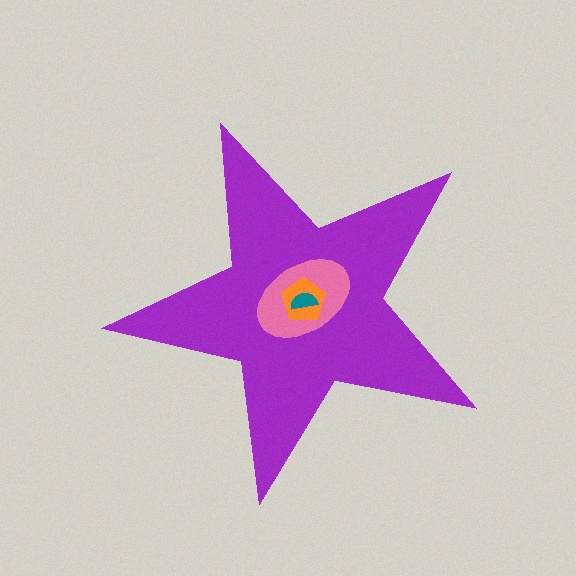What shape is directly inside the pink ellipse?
The orange pentagon.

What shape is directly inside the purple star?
The pink ellipse.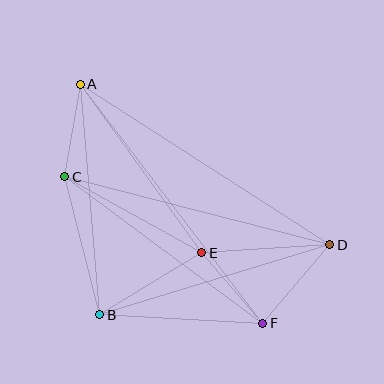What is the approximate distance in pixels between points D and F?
The distance between D and F is approximately 103 pixels.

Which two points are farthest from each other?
Points A and F are farthest from each other.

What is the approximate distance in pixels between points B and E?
The distance between B and E is approximately 119 pixels.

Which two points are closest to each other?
Points E and F are closest to each other.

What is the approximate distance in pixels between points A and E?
The distance between A and E is approximately 208 pixels.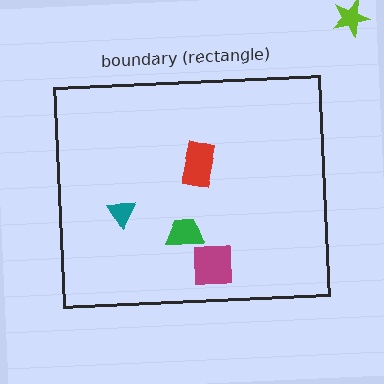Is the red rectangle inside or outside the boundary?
Inside.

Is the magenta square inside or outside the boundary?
Inside.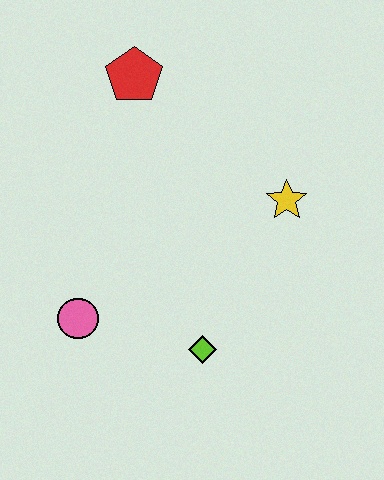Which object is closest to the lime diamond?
The pink circle is closest to the lime diamond.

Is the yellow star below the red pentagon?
Yes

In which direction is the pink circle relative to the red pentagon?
The pink circle is below the red pentagon.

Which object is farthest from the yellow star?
The pink circle is farthest from the yellow star.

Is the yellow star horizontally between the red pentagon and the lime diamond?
No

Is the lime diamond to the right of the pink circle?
Yes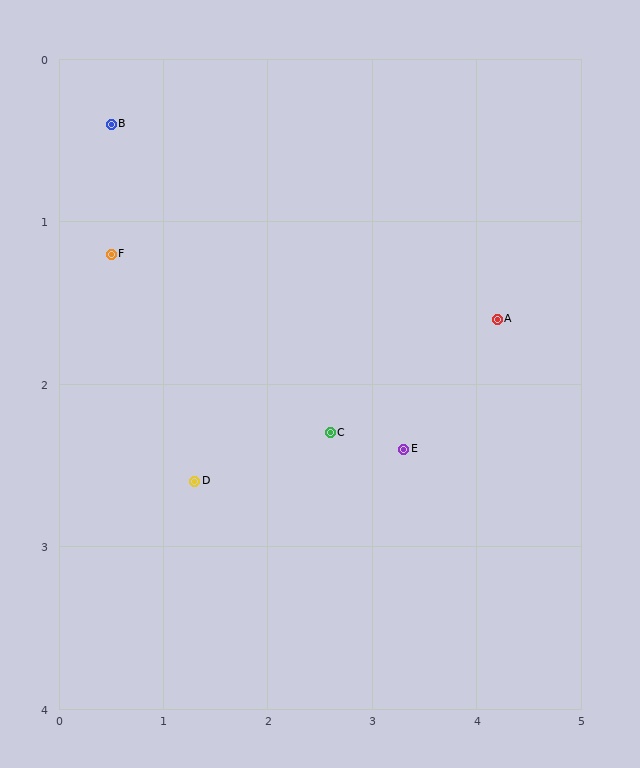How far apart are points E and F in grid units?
Points E and F are about 3.0 grid units apart.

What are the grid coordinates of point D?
Point D is at approximately (1.3, 2.6).